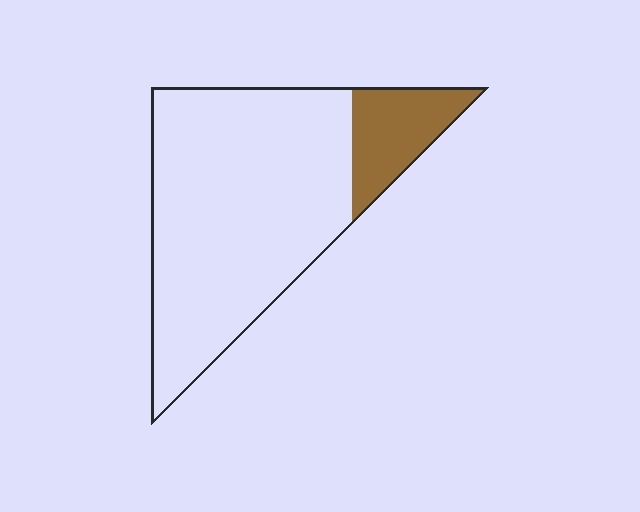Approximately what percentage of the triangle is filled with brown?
Approximately 15%.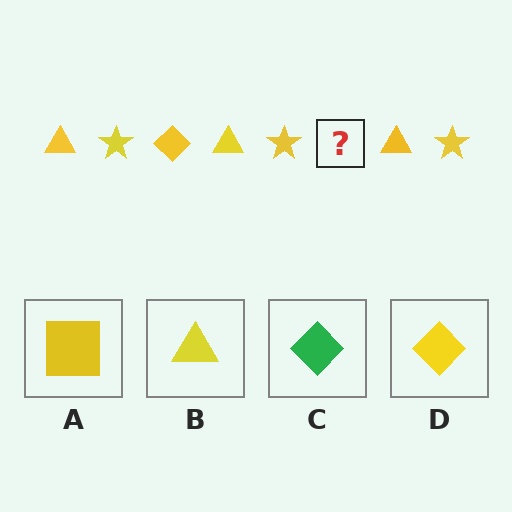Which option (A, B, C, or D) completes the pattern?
D.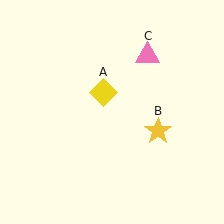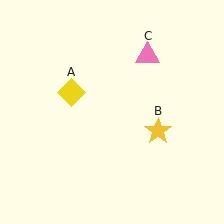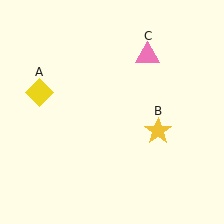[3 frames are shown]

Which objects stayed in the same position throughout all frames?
Yellow star (object B) and pink triangle (object C) remained stationary.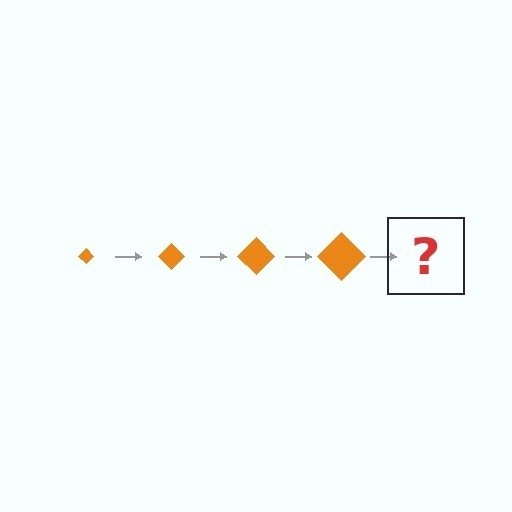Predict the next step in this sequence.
The next step is an orange diamond, larger than the previous one.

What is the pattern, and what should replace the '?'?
The pattern is that the diamond gets progressively larger each step. The '?' should be an orange diamond, larger than the previous one.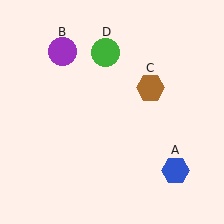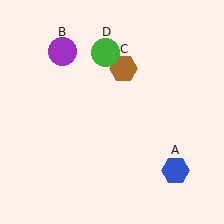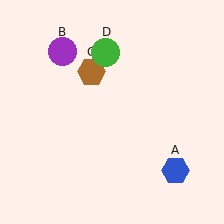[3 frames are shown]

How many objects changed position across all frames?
1 object changed position: brown hexagon (object C).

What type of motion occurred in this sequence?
The brown hexagon (object C) rotated counterclockwise around the center of the scene.